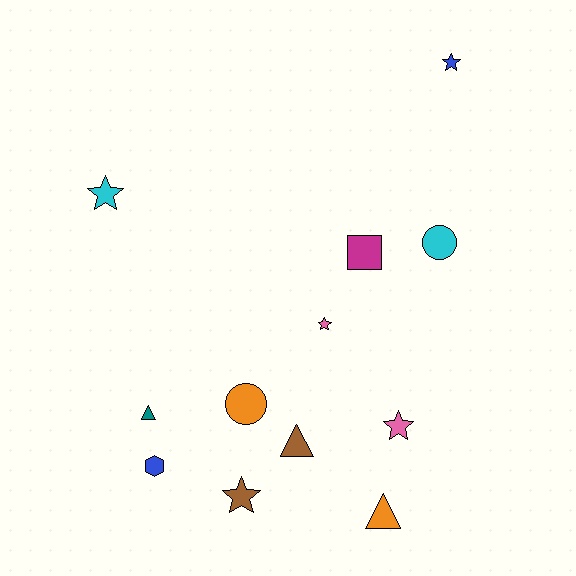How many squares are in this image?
There is 1 square.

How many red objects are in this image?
There are no red objects.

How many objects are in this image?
There are 12 objects.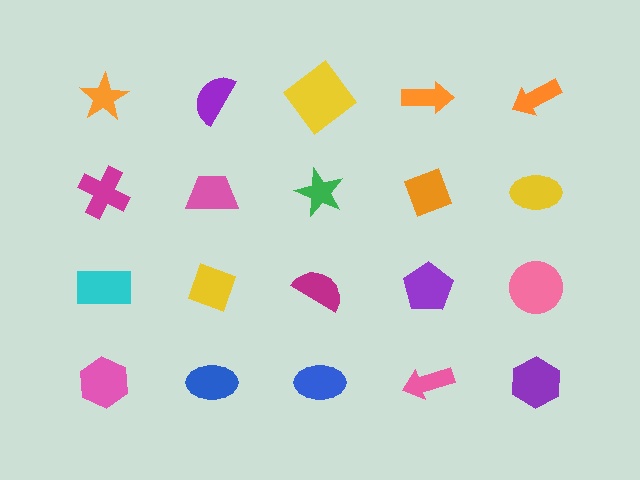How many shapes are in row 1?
5 shapes.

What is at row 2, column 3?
A green star.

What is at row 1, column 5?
An orange arrow.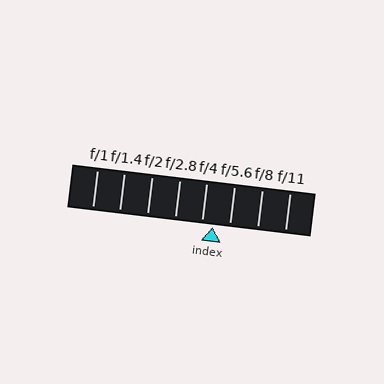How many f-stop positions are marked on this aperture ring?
There are 8 f-stop positions marked.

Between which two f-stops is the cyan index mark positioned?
The index mark is between f/4 and f/5.6.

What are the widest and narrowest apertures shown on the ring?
The widest aperture shown is f/1 and the narrowest is f/11.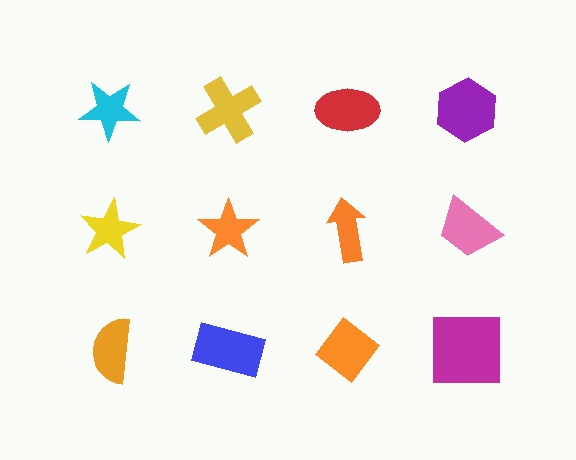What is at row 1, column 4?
A purple hexagon.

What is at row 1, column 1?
A cyan star.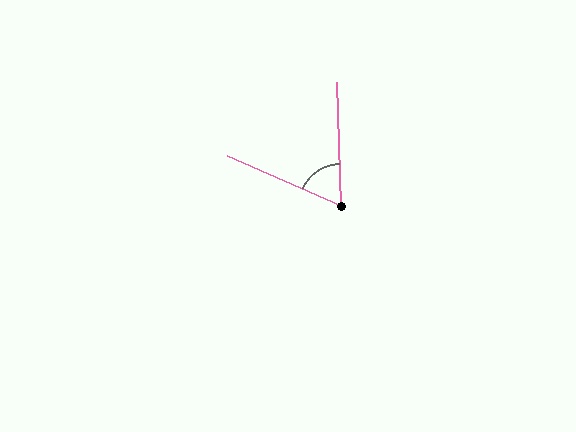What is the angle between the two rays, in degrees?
Approximately 65 degrees.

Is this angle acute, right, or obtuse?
It is acute.